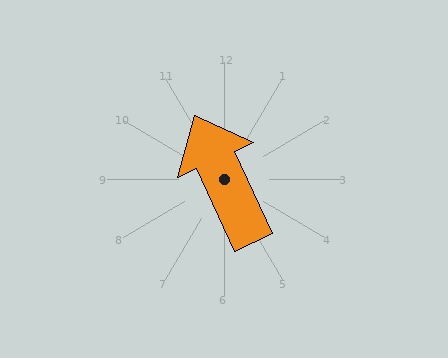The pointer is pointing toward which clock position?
Roughly 11 o'clock.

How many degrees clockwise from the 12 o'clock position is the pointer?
Approximately 335 degrees.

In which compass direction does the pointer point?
Northwest.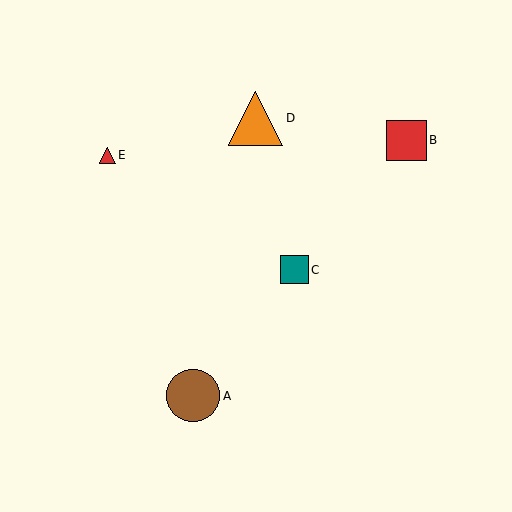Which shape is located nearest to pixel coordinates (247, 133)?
The orange triangle (labeled D) at (256, 118) is nearest to that location.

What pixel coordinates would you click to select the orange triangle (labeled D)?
Click at (256, 118) to select the orange triangle D.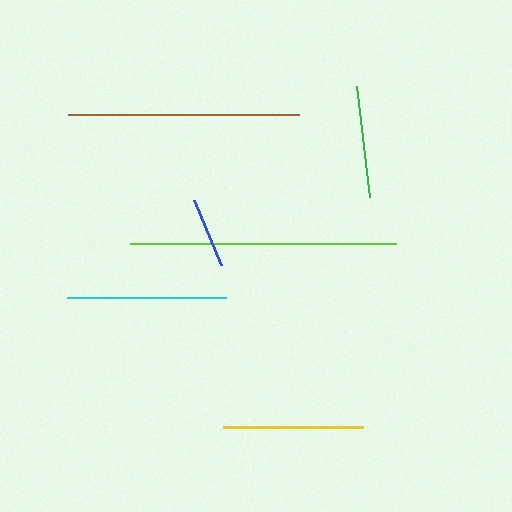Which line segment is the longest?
The lime line is the longest at approximately 266 pixels.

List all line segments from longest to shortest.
From longest to shortest: lime, brown, cyan, yellow, green, blue.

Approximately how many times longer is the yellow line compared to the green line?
The yellow line is approximately 1.3 times the length of the green line.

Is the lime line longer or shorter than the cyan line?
The lime line is longer than the cyan line.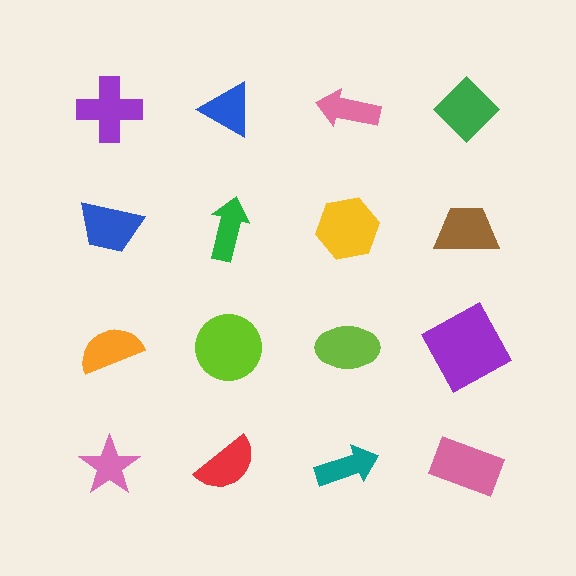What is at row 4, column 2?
A red semicircle.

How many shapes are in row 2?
4 shapes.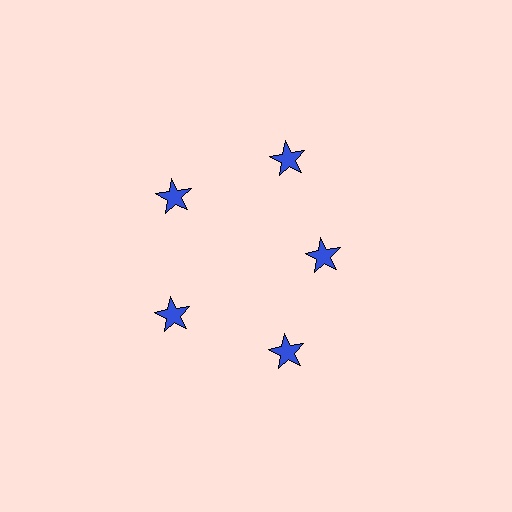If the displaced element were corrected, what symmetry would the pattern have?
It would have 5-fold rotational symmetry — the pattern would map onto itself every 72 degrees.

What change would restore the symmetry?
The symmetry would be restored by moving it outward, back onto the ring so that all 5 stars sit at equal angles and equal distance from the center.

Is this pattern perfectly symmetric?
No. The 5 blue stars are arranged in a ring, but one element near the 3 o'clock position is pulled inward toward the center, breaking the 5-fold rotational symmetry.